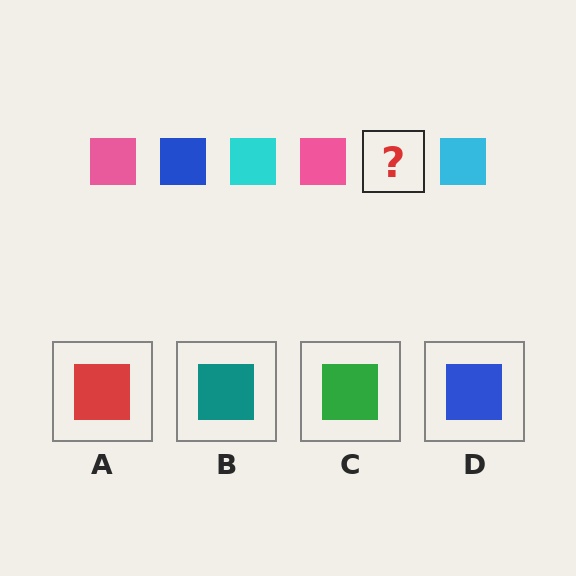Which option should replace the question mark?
Option D.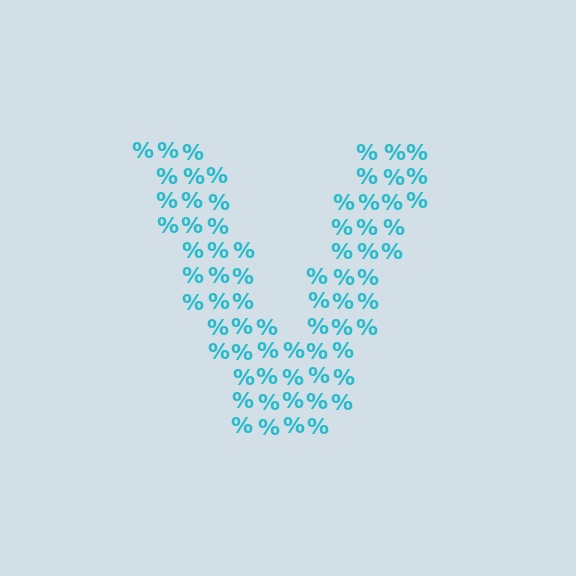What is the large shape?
The large shape is the letter V.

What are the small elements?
The small elements are percent signs.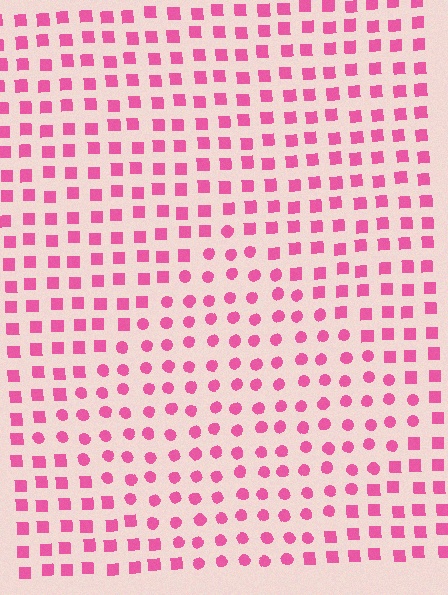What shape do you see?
I see a diamond.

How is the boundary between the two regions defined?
The boundary is defined by a change in element shape: circles inside vs. squares outside. All elements share the same color and spacing.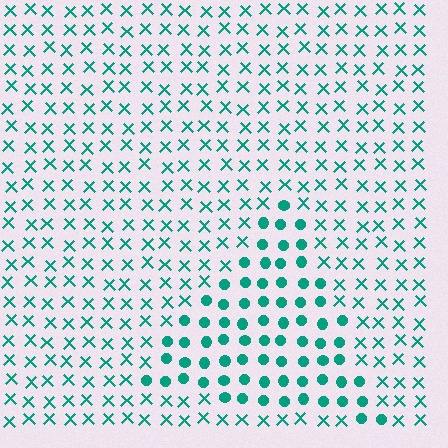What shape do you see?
I see a triangle.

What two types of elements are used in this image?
The image uses circles inside the triangle region and X marks outside it.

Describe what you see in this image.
The image is filled with small teal elements arranged in a uniform grid. A triangle-shaped region contains circles, while the surrounding area contains X marks. The boundary is defined purely by the change in element shape.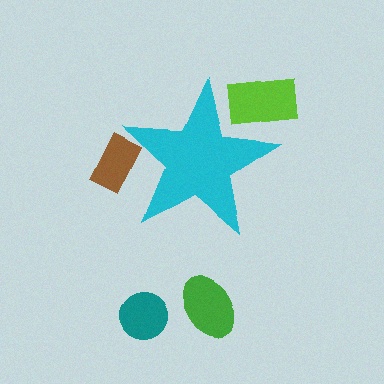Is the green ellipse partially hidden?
No, the green ellipse is fully visible.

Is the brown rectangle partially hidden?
Yes, the brown rectangle is partially hidden behind the cyan star.